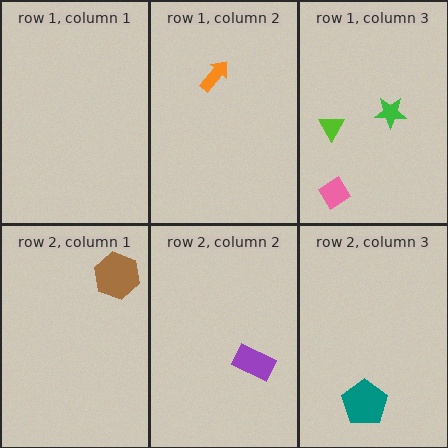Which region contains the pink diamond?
The row 1, column 3 region.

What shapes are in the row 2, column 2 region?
The purple rectangle.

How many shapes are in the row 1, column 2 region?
1.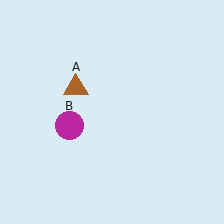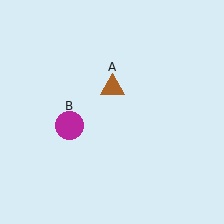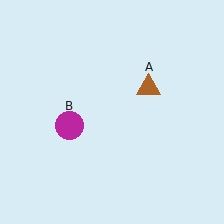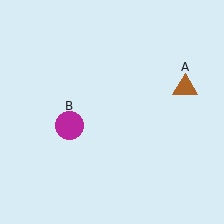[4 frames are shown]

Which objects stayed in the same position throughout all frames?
Magenta circle (object B) remained stationary.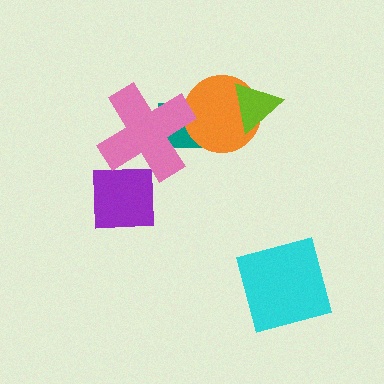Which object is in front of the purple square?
The pink cross is in front of the purple square.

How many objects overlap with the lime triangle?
1 object overlaps with the lime triangle.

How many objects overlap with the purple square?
1 object overlaps with the purple square.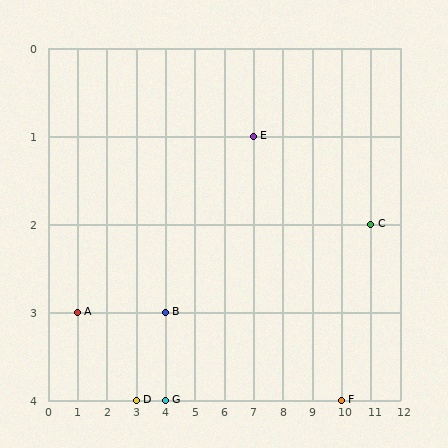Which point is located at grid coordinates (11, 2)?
Point C is at (11, 2).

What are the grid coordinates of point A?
Point A is at grid coordinates (1, 3).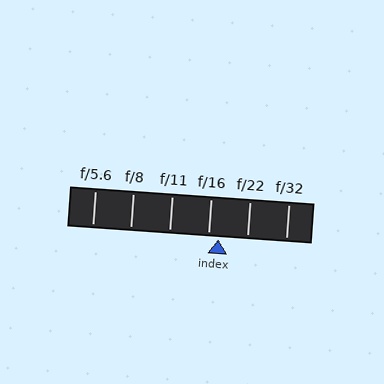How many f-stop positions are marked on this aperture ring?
There are 6 f-stop positions marked.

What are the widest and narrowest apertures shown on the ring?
The widest aperture shown is f/5.6 and the narrowest is f/32.